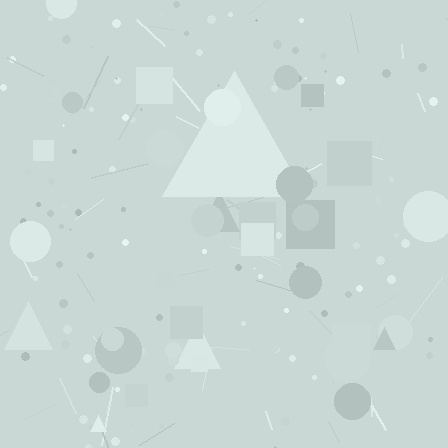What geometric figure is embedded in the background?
A triangle is embedded in the background.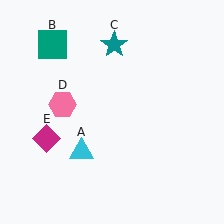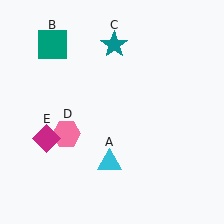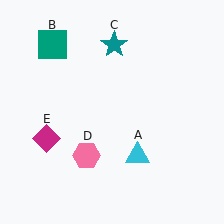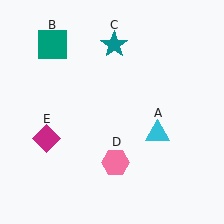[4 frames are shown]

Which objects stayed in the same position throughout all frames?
Teal square (object B) and teal star (object C) and magenta diamond (object E) remained stationary.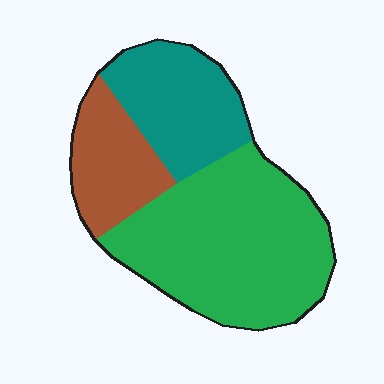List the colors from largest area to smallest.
From largest to smallest: green, teal, brown.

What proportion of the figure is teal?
Teal takes up between a sixth and a third of the figure.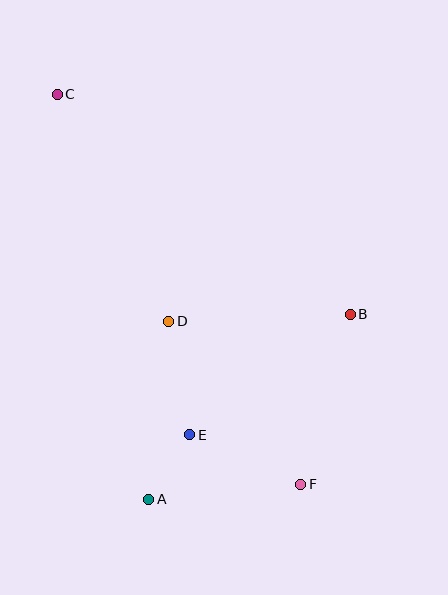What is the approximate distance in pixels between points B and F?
The distance between B and F is approximately 177 pixels.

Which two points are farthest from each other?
Points C and F are farthest from each other.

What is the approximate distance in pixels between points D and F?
The distance between D and F is approximately 210 pixels.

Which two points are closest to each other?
Points A and E are closest to each other.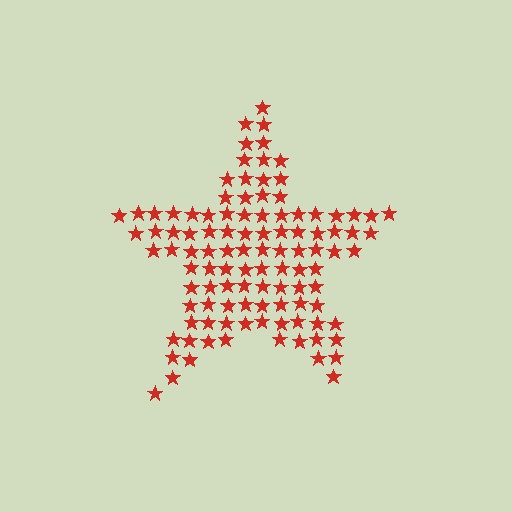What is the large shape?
The large shape is a star.